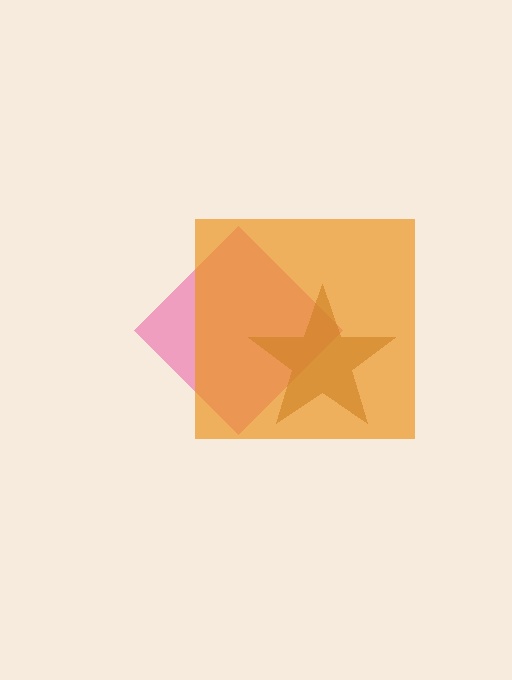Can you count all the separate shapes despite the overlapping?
Yes, there are 3 separate shapes.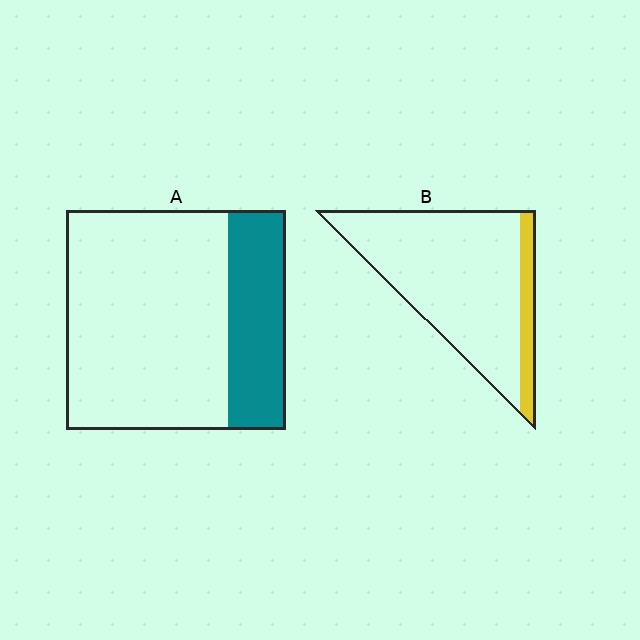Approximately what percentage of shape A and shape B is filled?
A is approximately 25% and B is approximately 15%.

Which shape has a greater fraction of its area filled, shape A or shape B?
Shape A.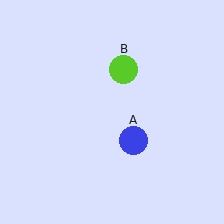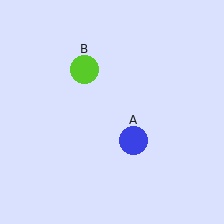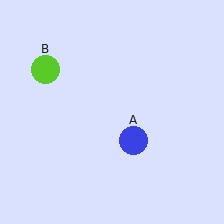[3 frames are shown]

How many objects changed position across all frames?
1 object changed position: lime circle (object B).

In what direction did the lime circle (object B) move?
The lime circle (object B) moved left.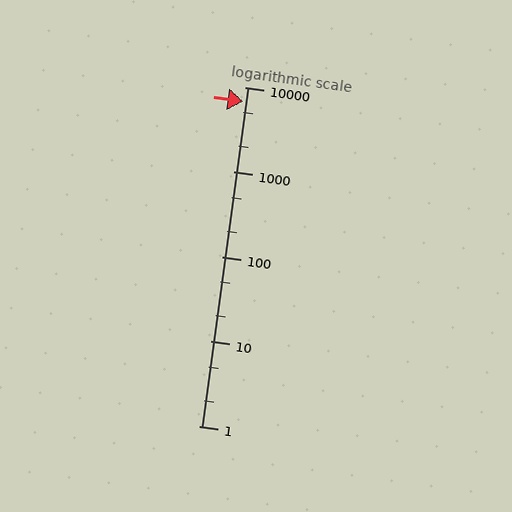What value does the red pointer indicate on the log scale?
The pointer indicates approximately 6800.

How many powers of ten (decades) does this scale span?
The scale spans 4 decades, from 1 to 10000.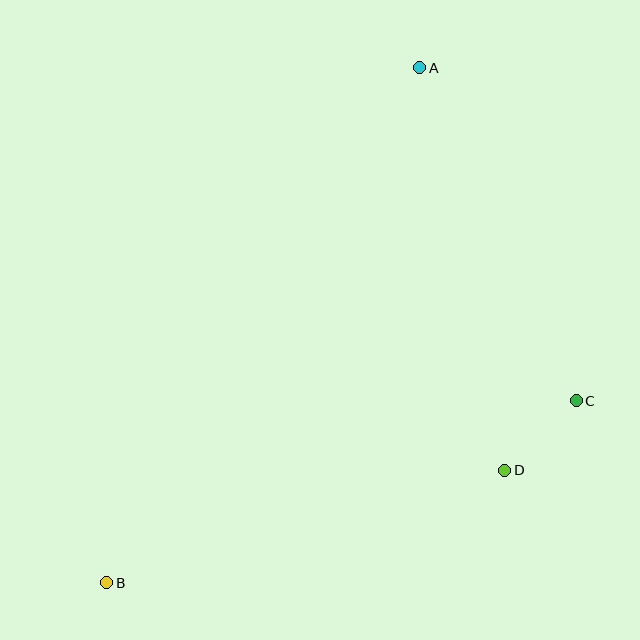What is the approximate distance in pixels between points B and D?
The distance between B and D is approximately 413 pixels.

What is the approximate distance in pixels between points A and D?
The distance between A and D is approximately 411 pixels.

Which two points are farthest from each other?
Points A and B are farthest from each other.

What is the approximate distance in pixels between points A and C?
The distance between A and C is approximately 368 pixels.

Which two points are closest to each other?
Points C and D are closest to each other.